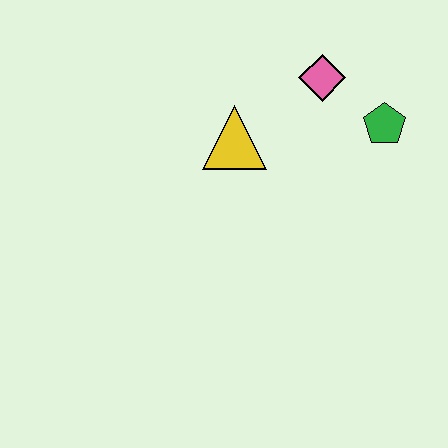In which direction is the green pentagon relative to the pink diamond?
The green pentagon is to the right of the pink diamond.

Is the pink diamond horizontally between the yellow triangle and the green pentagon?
Yes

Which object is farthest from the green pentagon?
The yellow triangle is farthest from the green pentagon.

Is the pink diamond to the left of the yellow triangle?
No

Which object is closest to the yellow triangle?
The pink diamond is closest to the yellow triangle.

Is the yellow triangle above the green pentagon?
No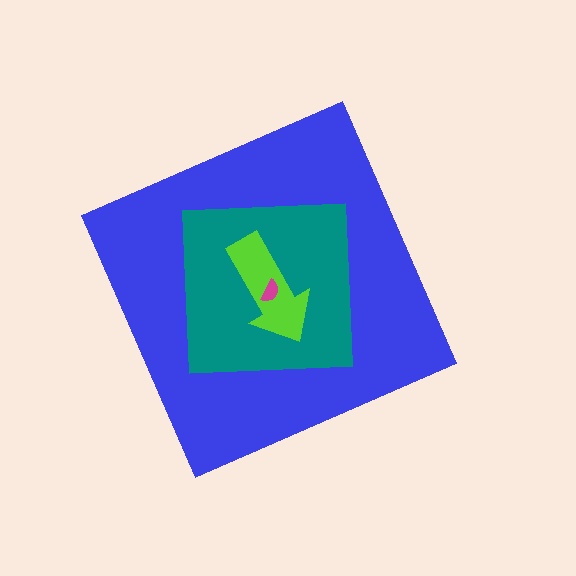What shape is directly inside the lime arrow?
The magenta semicircle.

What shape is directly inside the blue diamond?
The teal square.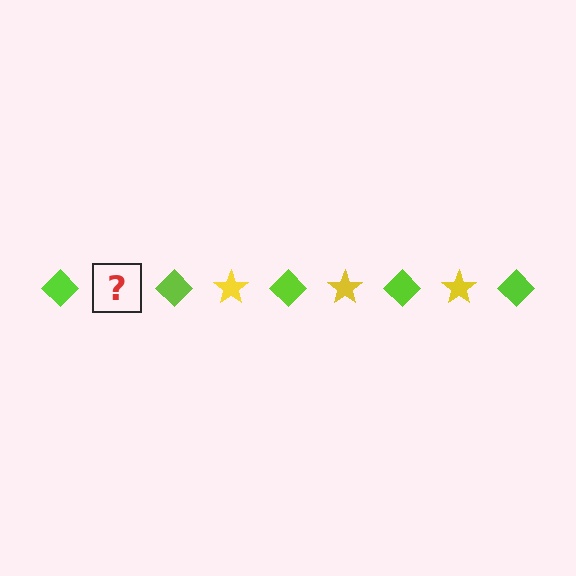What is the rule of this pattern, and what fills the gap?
The rule is that the pattern alternates between lime diamond and yellow star. The gap should be filled with a yellow star.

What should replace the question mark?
The question mark should be replaced with a yellow star.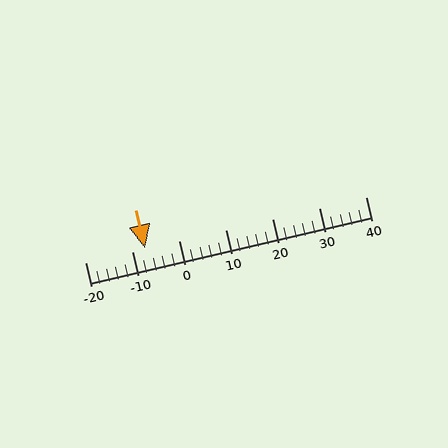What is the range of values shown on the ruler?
The ruler shows values from -20 to 40.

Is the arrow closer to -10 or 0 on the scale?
The arrow is closer to -10.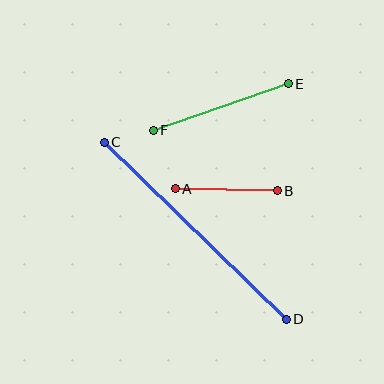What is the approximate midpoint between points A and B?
The midpoint is at approximately (226, 190) pixels.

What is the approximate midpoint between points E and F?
The midpoint is at approximately (221, 107) pixels.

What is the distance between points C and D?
The distance is approximately 254 pixels.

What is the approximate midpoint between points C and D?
The midpoint is at approximately (195, 231) pixels.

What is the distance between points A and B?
The distance is approximately 102 pixels.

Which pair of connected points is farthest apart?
Points C and D are farthest apart.